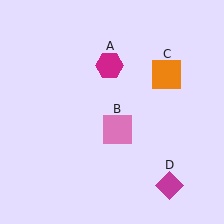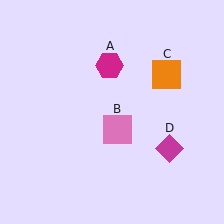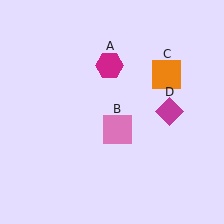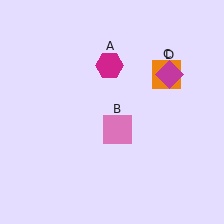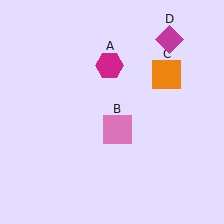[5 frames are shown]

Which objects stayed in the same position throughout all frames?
Magenta hexagon (object A) and pink square (object B) and orange square (object C) remained stationary.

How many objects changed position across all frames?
1 object changed position: magenta diamond (object D).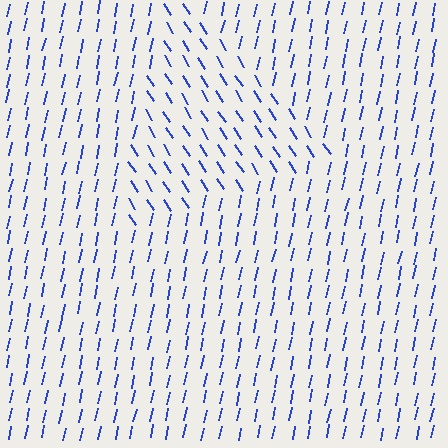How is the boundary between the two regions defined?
The boundary is defined purely by a change in line orientation (approximately 45 degrees difference). All lines are the same color and thickness.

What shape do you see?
I see a triangle.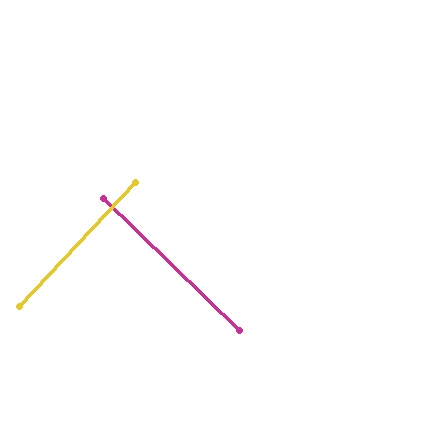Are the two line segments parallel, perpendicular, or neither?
Perpendicular — they meet at approximately 89°.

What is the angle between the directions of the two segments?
Approximately 89 degrees.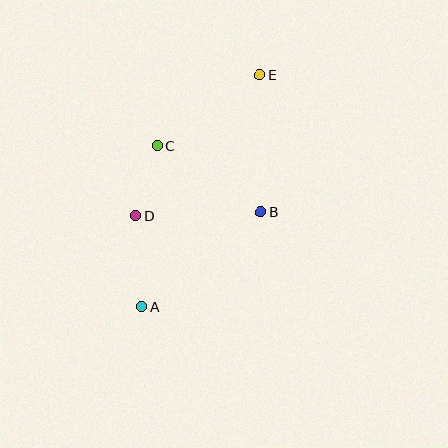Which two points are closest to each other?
Points C and D are closest to each other.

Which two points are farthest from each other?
Points A and E are farthest from each other.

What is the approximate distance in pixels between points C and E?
The distance between C and E is approximately 124 pixels.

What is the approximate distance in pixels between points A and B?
The distance between A and B is approximately 152 pixels.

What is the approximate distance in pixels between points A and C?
The distance between A and C is approximately 162 pixels.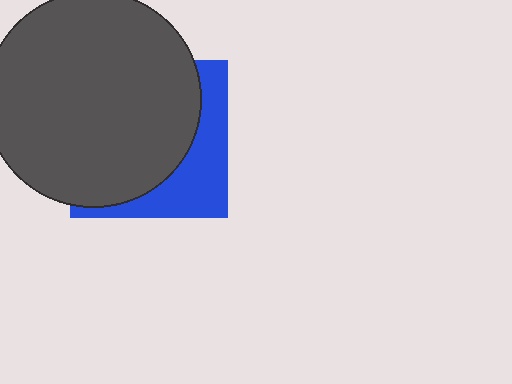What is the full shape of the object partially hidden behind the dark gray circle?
The partially hidden object is a blue square.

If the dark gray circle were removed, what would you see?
You would see the complete blue square.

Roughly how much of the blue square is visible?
A small part of it is visible (roughly 32%).